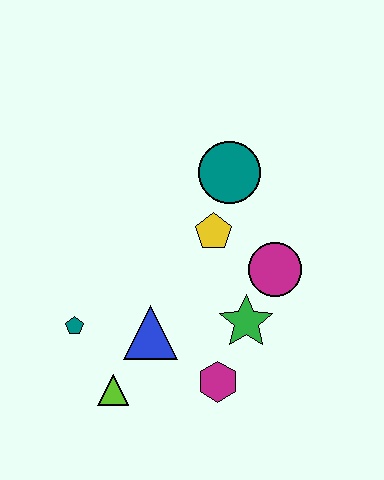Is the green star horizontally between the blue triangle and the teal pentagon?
No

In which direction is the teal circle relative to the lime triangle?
The teal circle is above the lime triangle.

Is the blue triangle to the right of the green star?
No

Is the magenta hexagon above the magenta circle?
No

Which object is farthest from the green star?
The teal pentagon is farthest from the green star.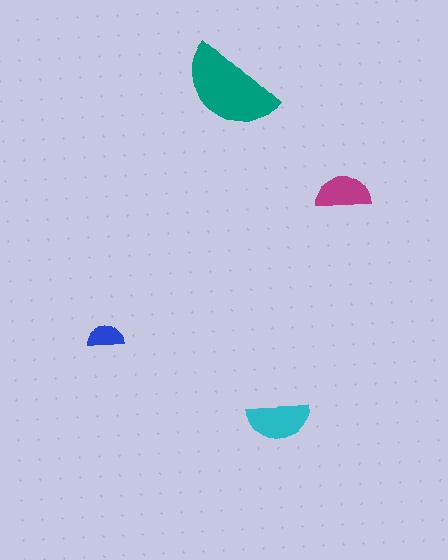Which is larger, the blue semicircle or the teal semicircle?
The teal one.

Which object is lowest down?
The cyan semicircle is bottommost.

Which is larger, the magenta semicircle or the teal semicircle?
The teal one.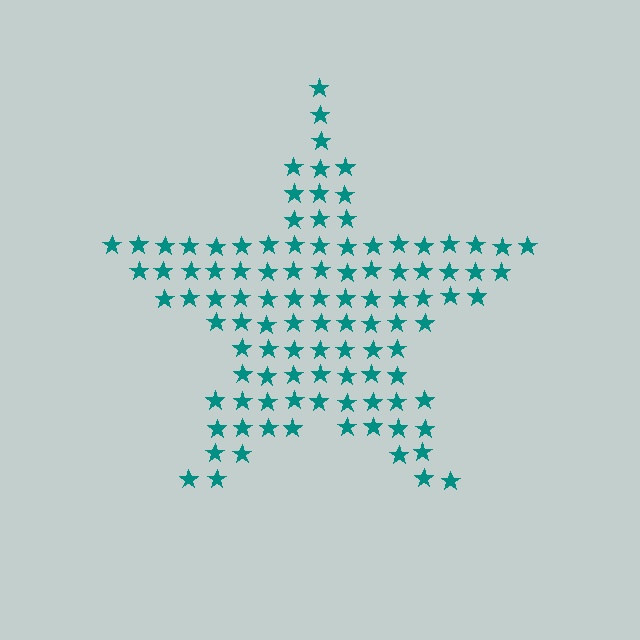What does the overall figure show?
The overall figure shows a star.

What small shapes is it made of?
It is made of small stars.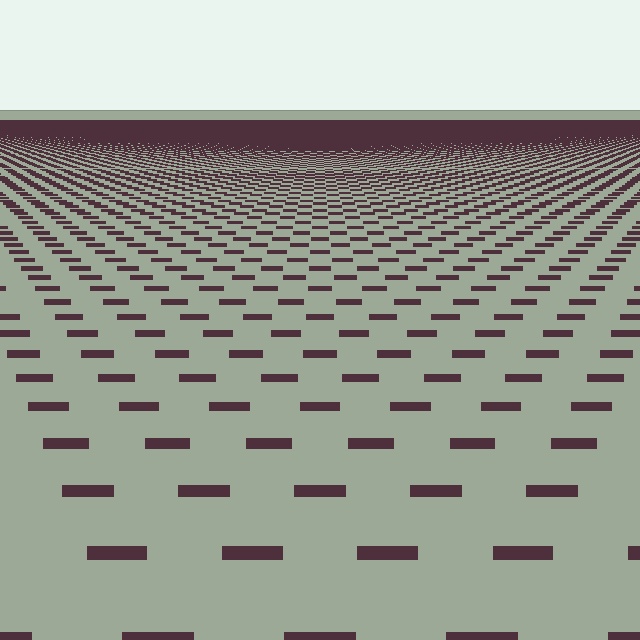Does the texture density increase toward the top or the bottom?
Density increases toward the top.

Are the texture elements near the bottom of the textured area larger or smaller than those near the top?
Larger. Near the bottom, elements are closer to the viewer and appear at a bigger on-screen size.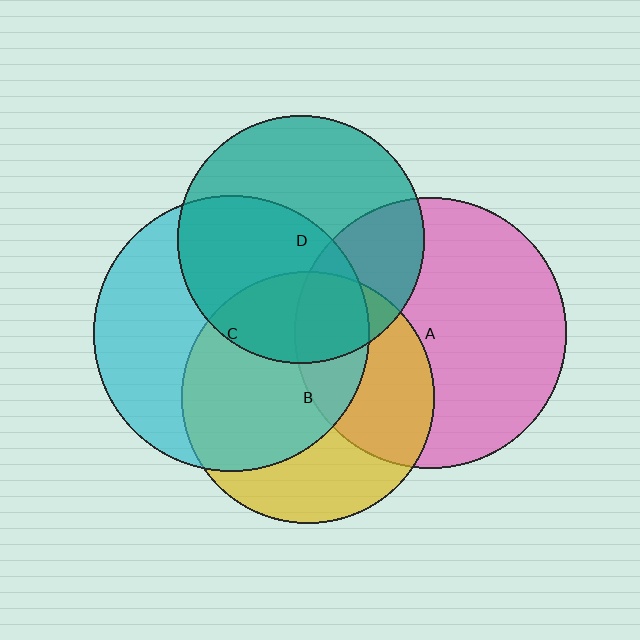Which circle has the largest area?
Circle C (cyan).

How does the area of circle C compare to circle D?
Approximately 1.2 times.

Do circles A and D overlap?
Yes.